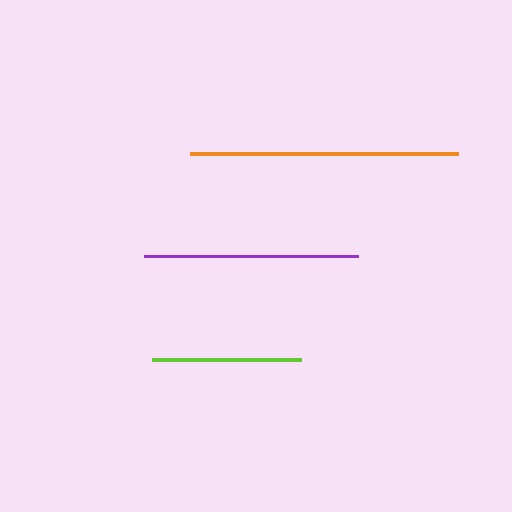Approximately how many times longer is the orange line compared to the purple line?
The orange line is approximately 1.3 times the length of the purple line.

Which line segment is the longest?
The orange line is the longest at approximately 268 pixels.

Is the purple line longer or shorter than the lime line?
The purple line is longer than the lime line.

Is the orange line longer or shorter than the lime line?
The orange line is longer than the lime line.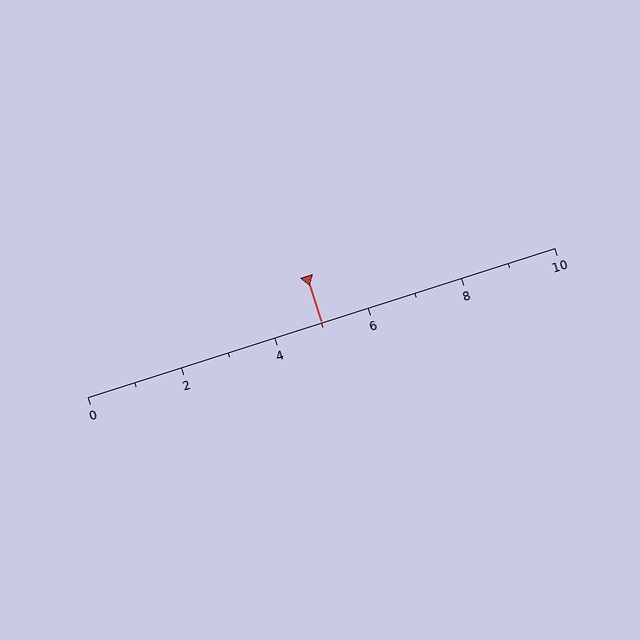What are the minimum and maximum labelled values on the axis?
The axis runs from 0 to 10.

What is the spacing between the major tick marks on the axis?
The major ticks are spaced 2 apart.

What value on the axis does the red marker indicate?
The marker indicates approximately 5.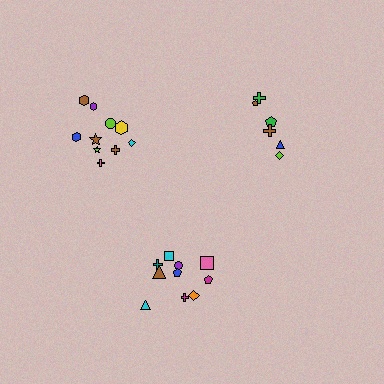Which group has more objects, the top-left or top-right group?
The top-left group.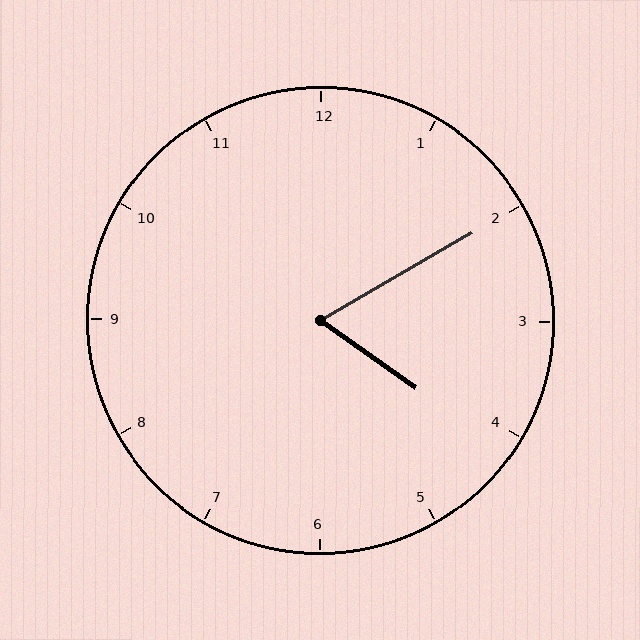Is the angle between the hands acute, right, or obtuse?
It is acute.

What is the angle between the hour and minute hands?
Approximately 65 degrees.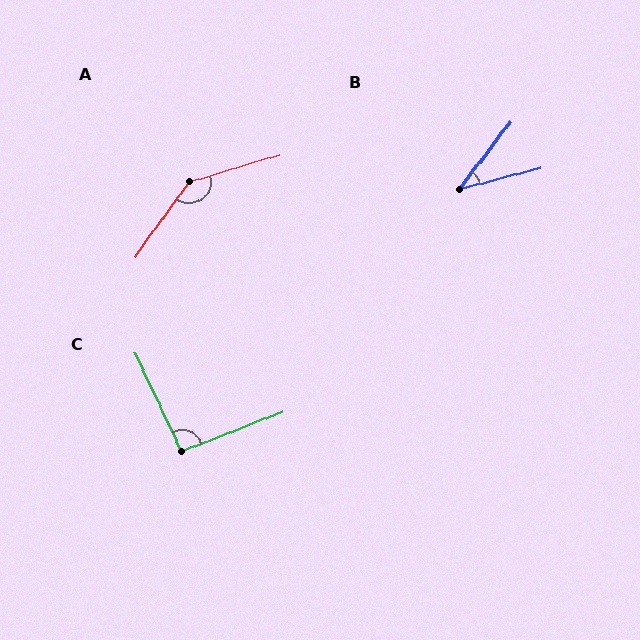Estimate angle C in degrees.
Approximately 94 degrees.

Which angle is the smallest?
B, at approximately 39 degrees.